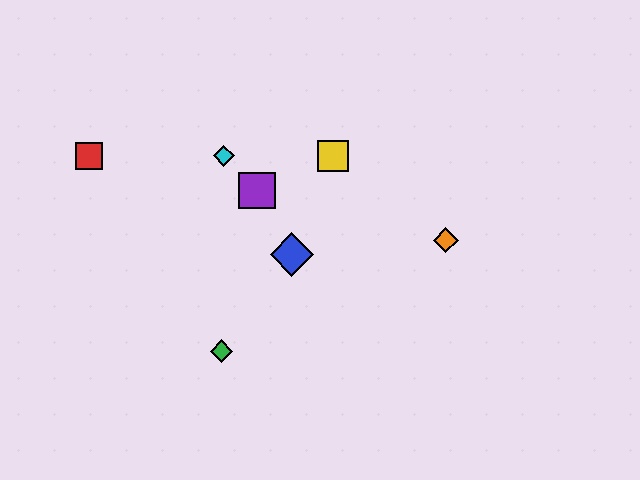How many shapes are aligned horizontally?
3 shapes (the red square, the yellow square, the cyan diamond) are aligned horizontally.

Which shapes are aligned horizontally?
The red square, the yellow square, the cyan diamond are aligned horizontally.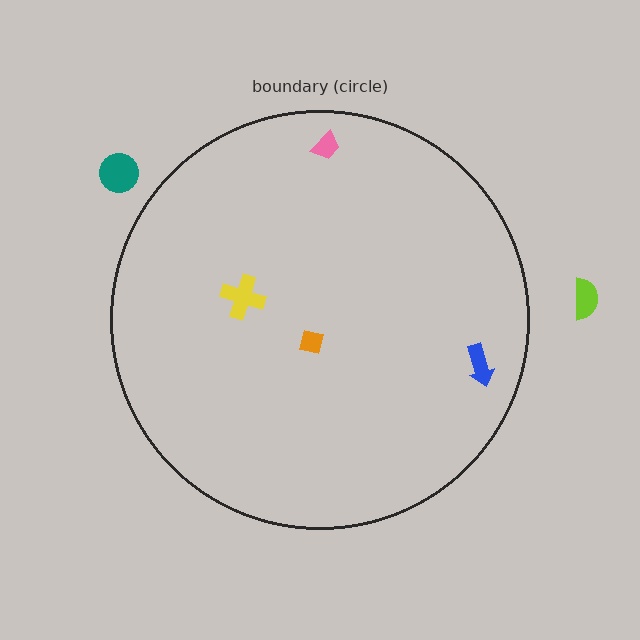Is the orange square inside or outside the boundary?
Inside.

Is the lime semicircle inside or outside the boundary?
Outside.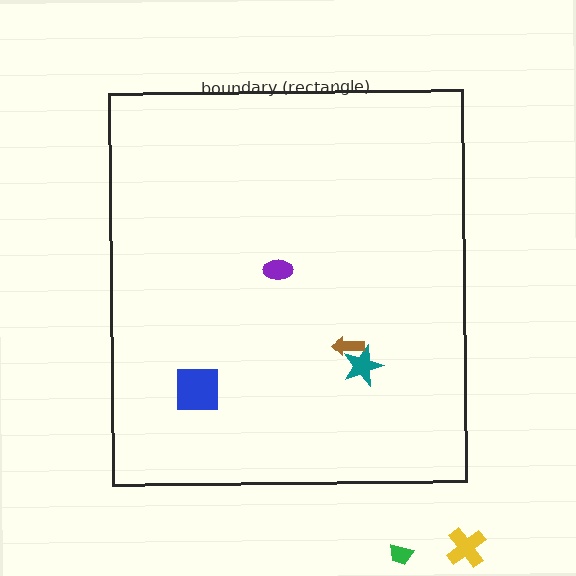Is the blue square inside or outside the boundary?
Inside.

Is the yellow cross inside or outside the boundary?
Outside.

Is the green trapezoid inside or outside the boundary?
Outside.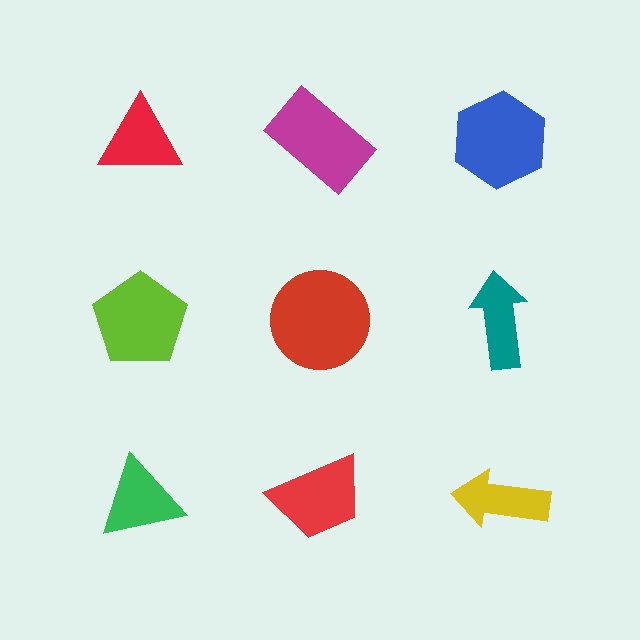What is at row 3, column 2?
A red trapezoid.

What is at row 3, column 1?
A green triangle.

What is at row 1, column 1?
A red triangle.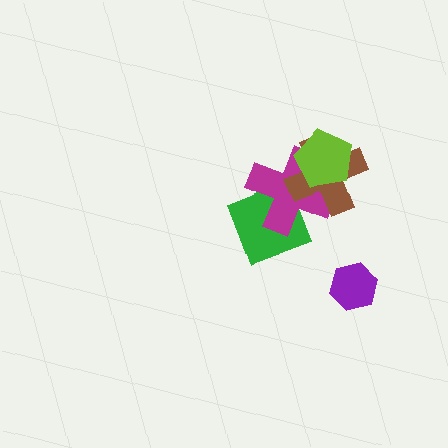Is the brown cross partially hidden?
Yes, it is partially covered by another shape.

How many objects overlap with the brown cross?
2 objects overlap with the brown cross.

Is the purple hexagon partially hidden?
No, no other shape covers it.